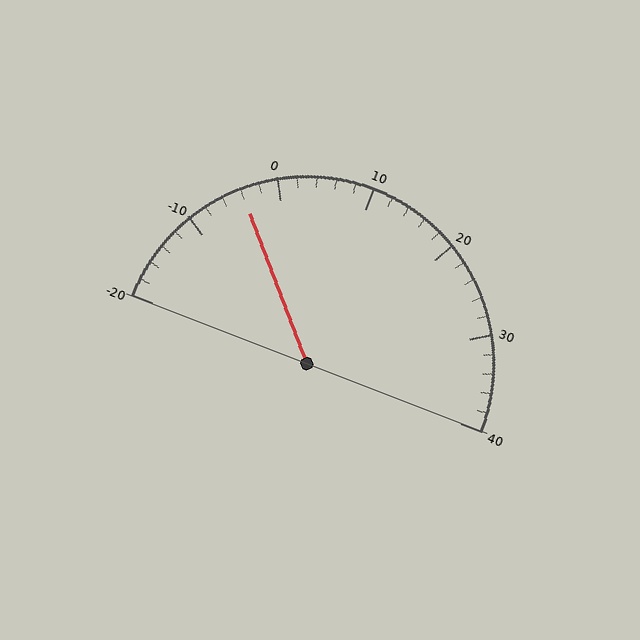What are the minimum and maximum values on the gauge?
The gauge ranges from -20 to 40.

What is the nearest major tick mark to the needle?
The nearest major tick mark is 0.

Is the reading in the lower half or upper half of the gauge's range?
The reading is in the lower half of the range (-20 to 40).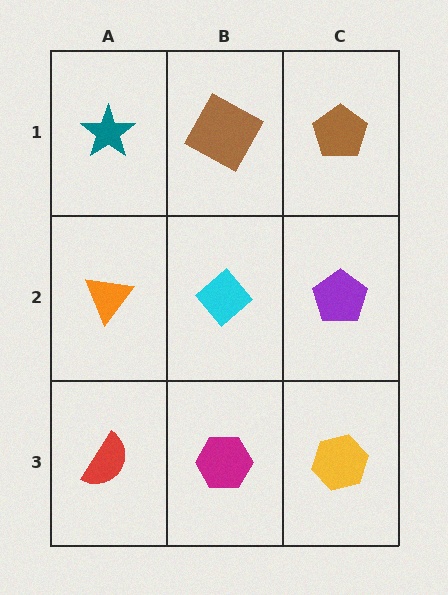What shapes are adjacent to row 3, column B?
A cyan diamond (row 2, column B), a red semicircle (row 3, column A), a yellow hexagon (row 3, column C).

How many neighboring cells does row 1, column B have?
3.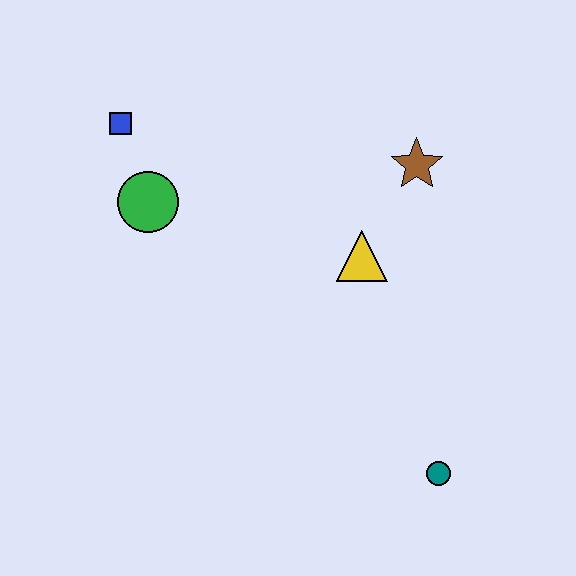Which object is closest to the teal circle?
The yellow triangle is closest to the teal circle.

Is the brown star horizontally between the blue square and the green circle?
No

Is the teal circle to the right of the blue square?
Yes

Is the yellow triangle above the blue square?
No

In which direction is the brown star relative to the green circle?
The brown star is to the right of the green circle.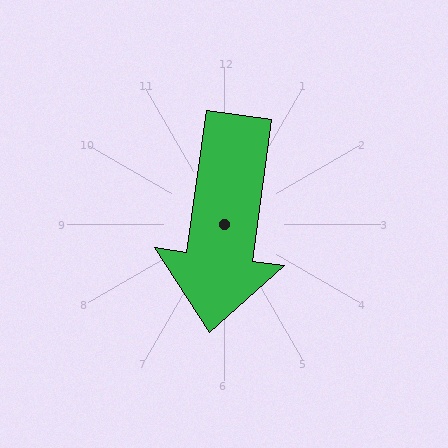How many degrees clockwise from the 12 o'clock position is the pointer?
Approximately 188 degrees.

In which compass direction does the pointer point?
South.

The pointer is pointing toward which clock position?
Roughly 6 o'clock.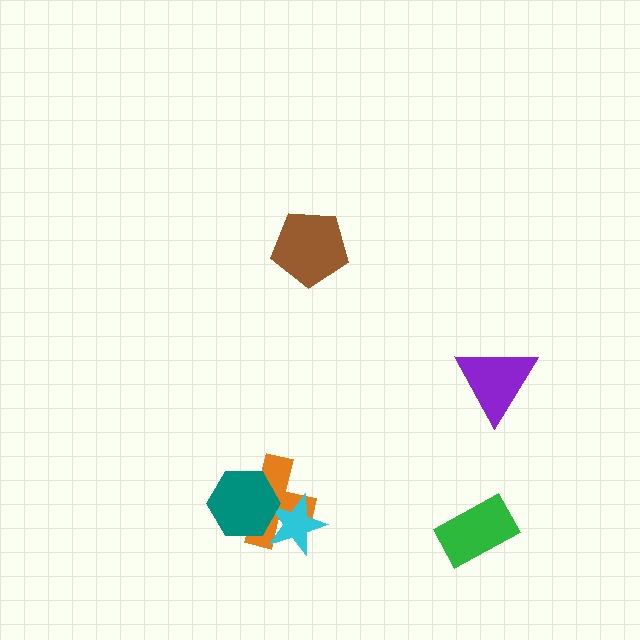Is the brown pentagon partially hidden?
No, no other shape covers it.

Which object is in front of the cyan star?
The teal hexagon is in front of the cyan star.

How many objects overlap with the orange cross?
2 objects overlap with the orange cross.